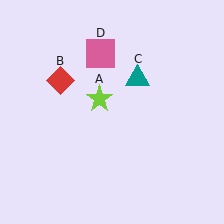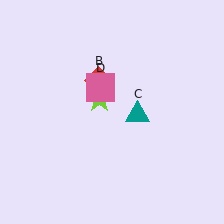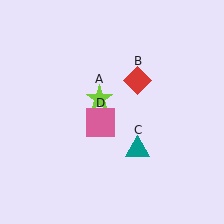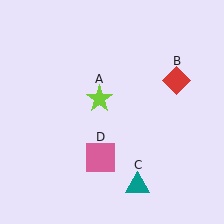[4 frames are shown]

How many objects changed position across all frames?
3 objects changed position: red diamond (object B), teal triangle (object C), pink square (object D).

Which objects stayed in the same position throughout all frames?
Lime star (object A) remained stationary.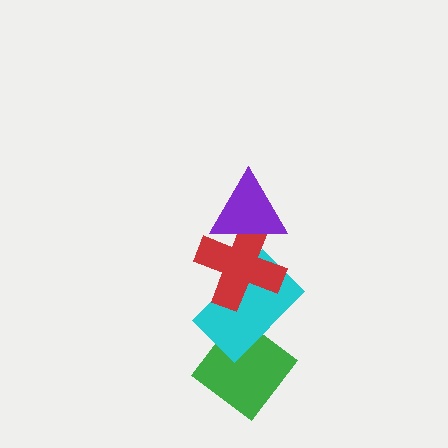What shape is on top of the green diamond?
The cyan rectangle is on top of the green diamond.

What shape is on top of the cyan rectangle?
The red cross is on top of the cyan rectangle.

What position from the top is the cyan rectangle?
The cyan rectangle is 3rd from the top.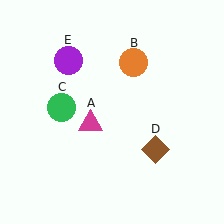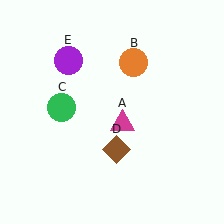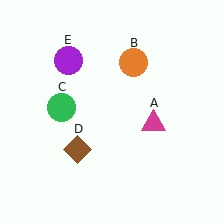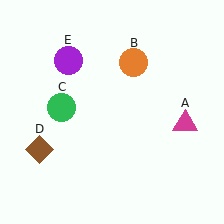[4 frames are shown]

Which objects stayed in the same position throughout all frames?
Orange circle (object B) and green circle (object C) and purple circle (object E) remained stationary.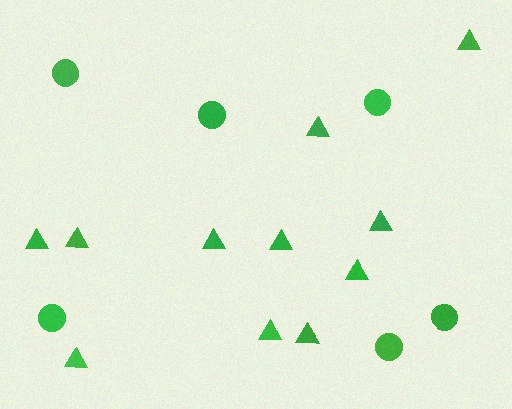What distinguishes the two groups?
There are 2 groups: one group of triangles (11) and one group of circles (6).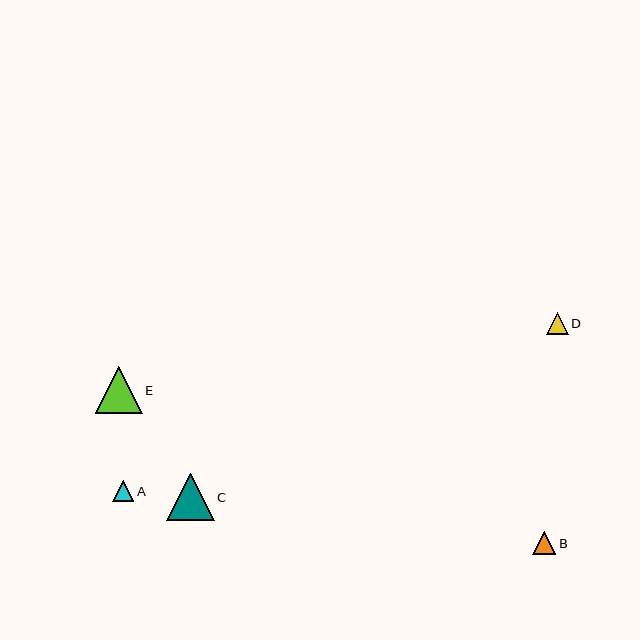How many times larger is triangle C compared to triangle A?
Triangle C is approximately 2.3 times the size of triangle A.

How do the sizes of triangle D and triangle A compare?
Triangle D and triangle A are approximately the same size.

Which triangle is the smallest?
Triangle A is the smallest with a size of approximately 21 pixels.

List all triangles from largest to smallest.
From largest to smallest: C, E, B, D, A.